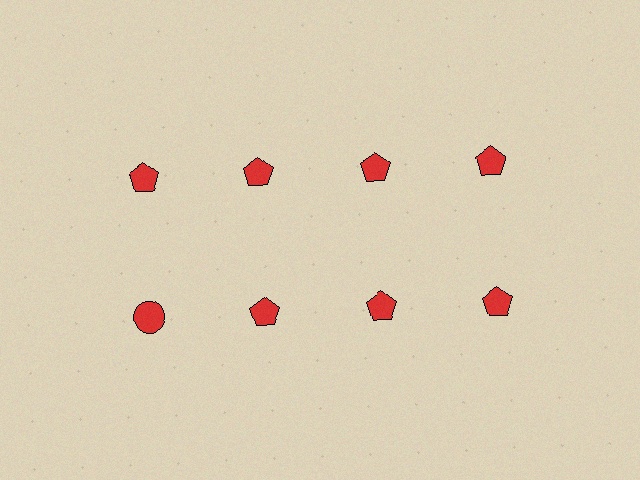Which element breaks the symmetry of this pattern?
The red circle in the second row, leftmost column breaks the symmetry. All other shapes are red pentagons.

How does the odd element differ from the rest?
It has a different shape: circle instead of pentagon.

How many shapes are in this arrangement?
There are 8 shapes arranged in a grid pattern.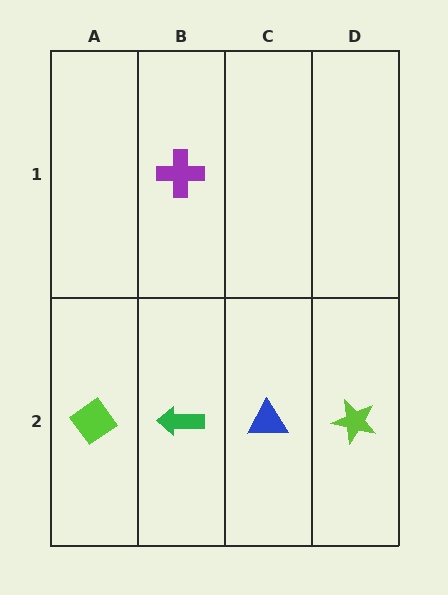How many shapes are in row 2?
4 shapes.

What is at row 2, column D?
A lime star.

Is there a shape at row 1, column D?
No, that cell is empty.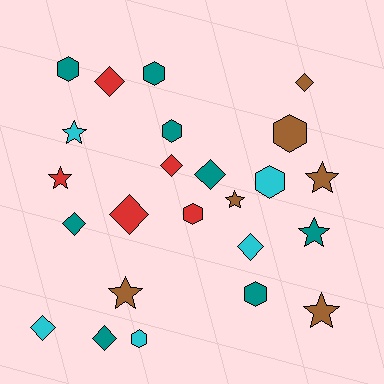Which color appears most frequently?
Teal, with 8 objects.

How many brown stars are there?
There are 4 brown stars.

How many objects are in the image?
There are 24 objects.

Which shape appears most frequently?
Diamond, with 9 objects.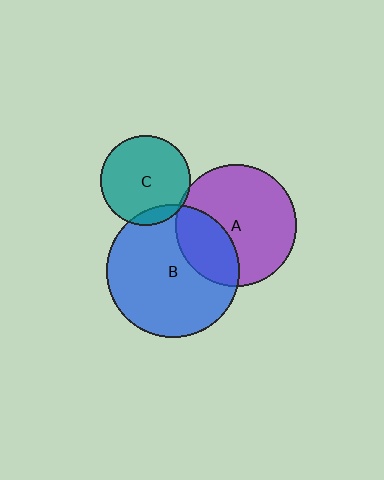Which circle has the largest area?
Circle B (blue).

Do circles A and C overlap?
Yes.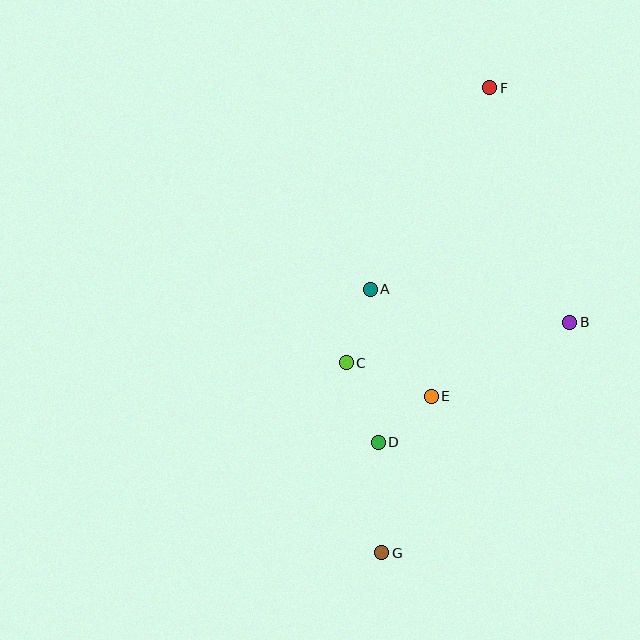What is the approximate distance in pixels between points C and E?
The distance between C and E is approximately 91 pixels.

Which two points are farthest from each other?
Points F and G are farthest from each other.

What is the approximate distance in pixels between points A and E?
The distance between A and E is approximately 123 pixels.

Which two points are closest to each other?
Points D and E are closest to each other.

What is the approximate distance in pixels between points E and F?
The distance between E and F is approximately 314 pixels.